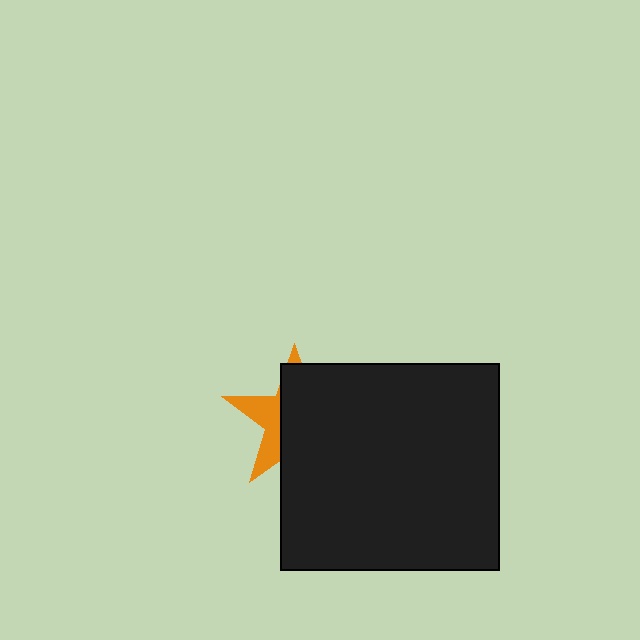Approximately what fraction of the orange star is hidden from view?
Roughly 67% of the orange star is hidden behind the black rectangle.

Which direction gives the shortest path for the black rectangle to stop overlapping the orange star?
Moving right gives the shortest separation.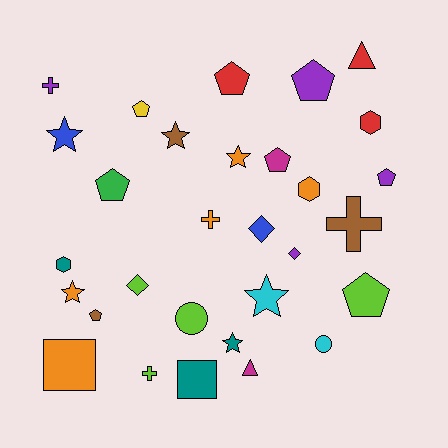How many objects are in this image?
There are 30 objects.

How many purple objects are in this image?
There are 4 purple objects.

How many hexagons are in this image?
There are 3 hexagons.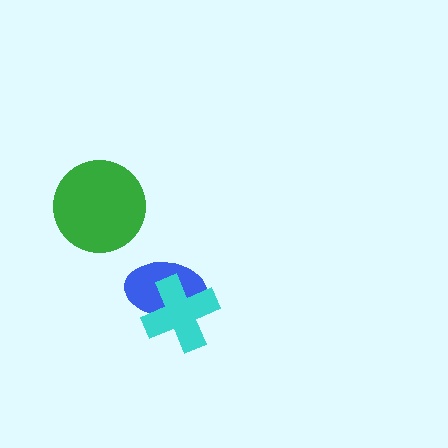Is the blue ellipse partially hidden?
Yes, it is partially covered by another shape.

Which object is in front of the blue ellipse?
The cyan cross is in front of the blue ellipse.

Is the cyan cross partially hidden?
No, no other shape covers it.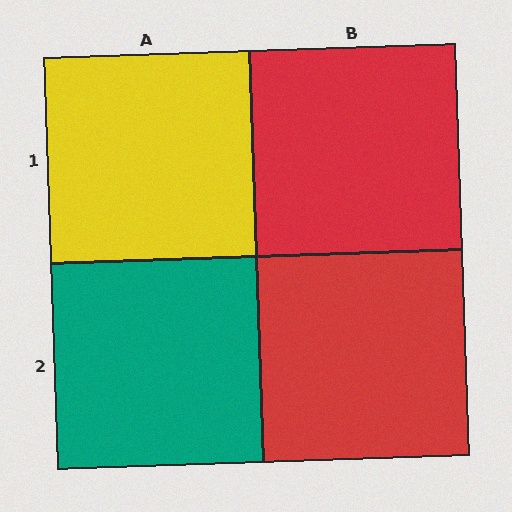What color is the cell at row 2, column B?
Red.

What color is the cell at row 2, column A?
Teal.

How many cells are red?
2 cells are red.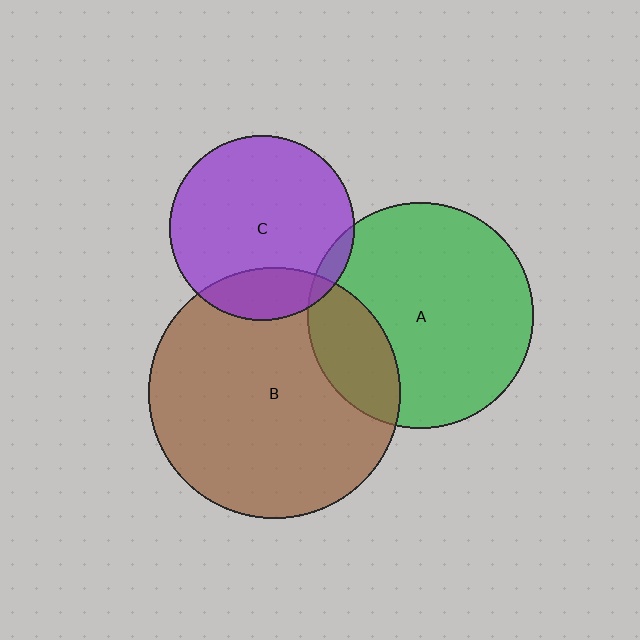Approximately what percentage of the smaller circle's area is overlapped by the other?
Approximately 20%.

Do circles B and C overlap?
Yes.